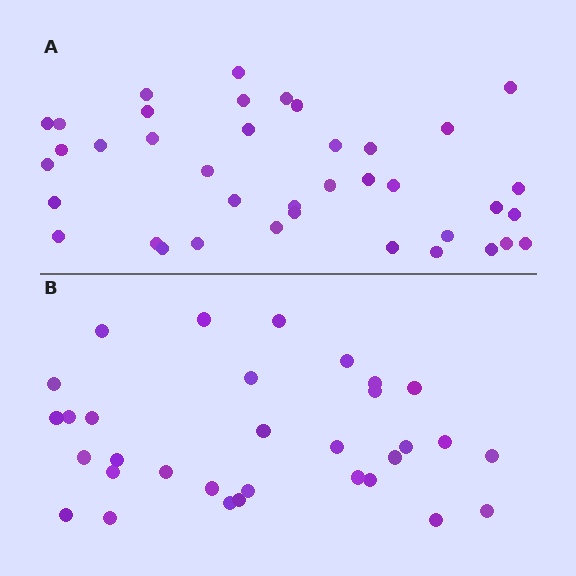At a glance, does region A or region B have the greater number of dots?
Region A (the top region) has more dots.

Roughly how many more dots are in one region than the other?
Region A has roughly 8 or so more dots than region B.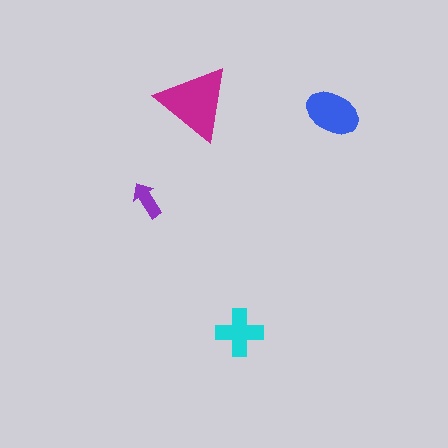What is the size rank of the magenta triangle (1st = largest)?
1st.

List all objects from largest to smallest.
The magenta triangle, the blue ellipse, the cyan cross, the purple arrow.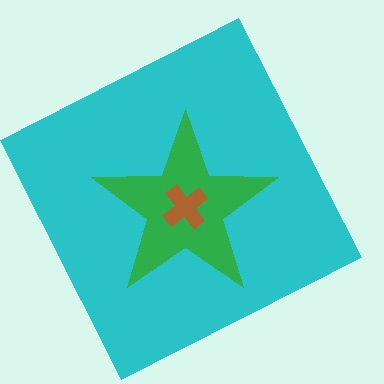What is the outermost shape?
The cyan square.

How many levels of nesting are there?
3.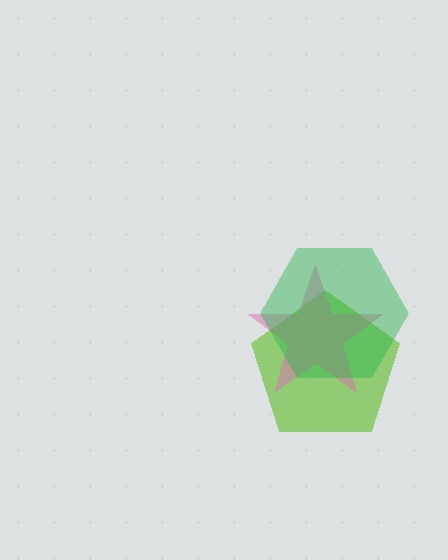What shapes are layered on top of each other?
The layered shapes are: a lime pentagon, a pink star, a green hexagon.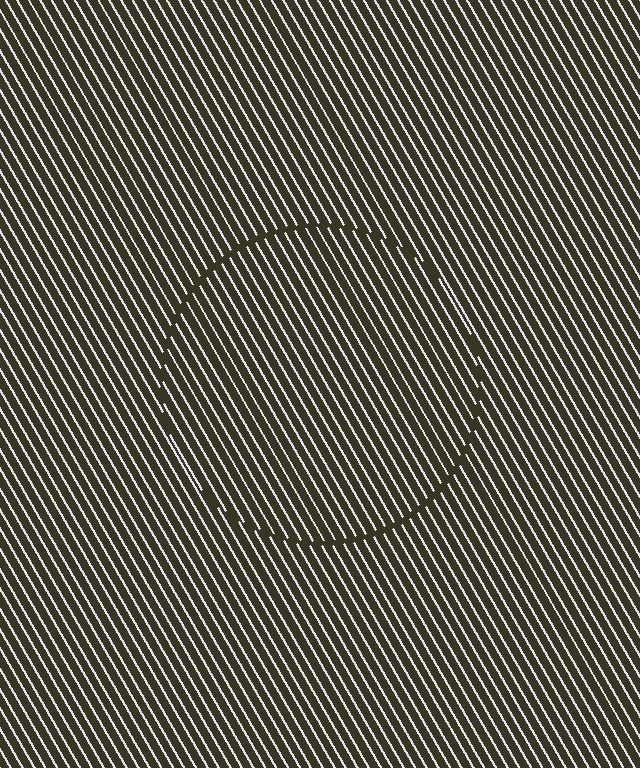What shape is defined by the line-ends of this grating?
An illusory circle. The interior of the shape contains the same grating, shifted by half a period — the contour is defined by the phase discontinuity where line-ends from the inner and outer gratings abut.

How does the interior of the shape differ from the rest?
The interior of the shape contains the same grating, shifted by half a period — the contour is defined by the phase discontinuity where line-ends from the inner and outer gratings abut.